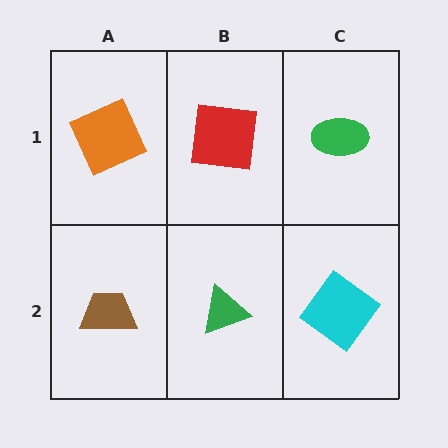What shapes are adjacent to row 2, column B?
A red square (row 1, column B), a brown trapezoid (row 2, column A), a cyan diamond (row 2, column C).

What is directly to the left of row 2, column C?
A green triangle.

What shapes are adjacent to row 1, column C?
A cyan diamond (row 2, column C), a red square (row 1, column B).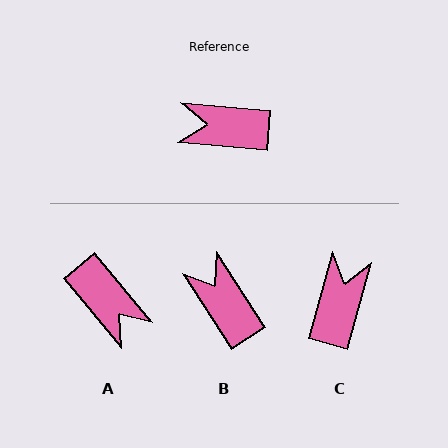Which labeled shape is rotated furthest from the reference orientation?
A, about 135 degrees away.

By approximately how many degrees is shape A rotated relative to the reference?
Approximately 135 degrees counter-clockwise.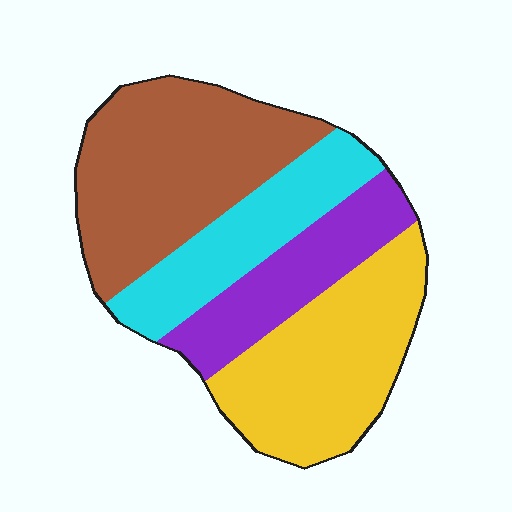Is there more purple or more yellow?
Yellow.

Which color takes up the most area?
Brown, at roughly 35%.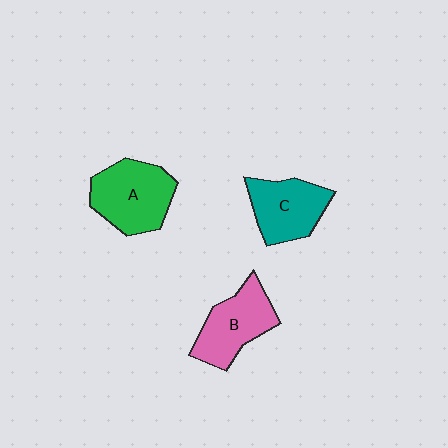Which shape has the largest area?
Shape A (green).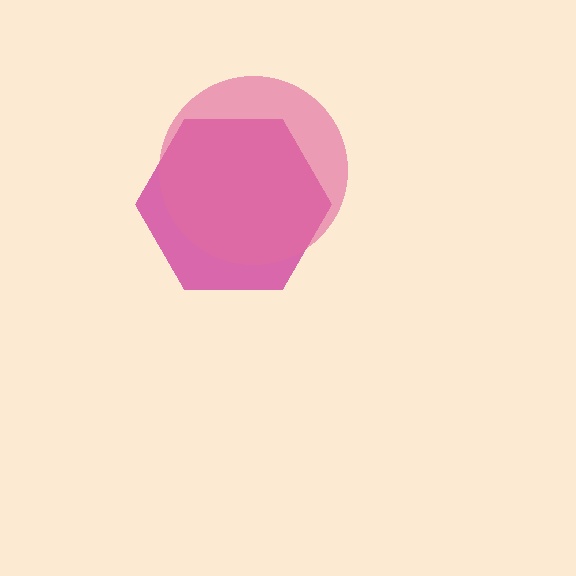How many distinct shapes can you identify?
There are 2 distinct shapes: a magenta hexagon, a pink circle.